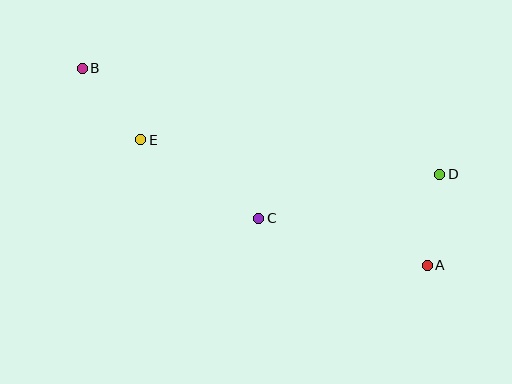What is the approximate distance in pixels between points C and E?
The distance between C and E is approximately 142 pixels.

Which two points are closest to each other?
Points A and D are closest to each other.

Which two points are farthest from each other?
Points A and B are farthest from each other.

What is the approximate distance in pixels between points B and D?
The distance between B and D is approximately 373 pixels.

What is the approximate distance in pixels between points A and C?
The distance between A and C is approximately 175 pixels.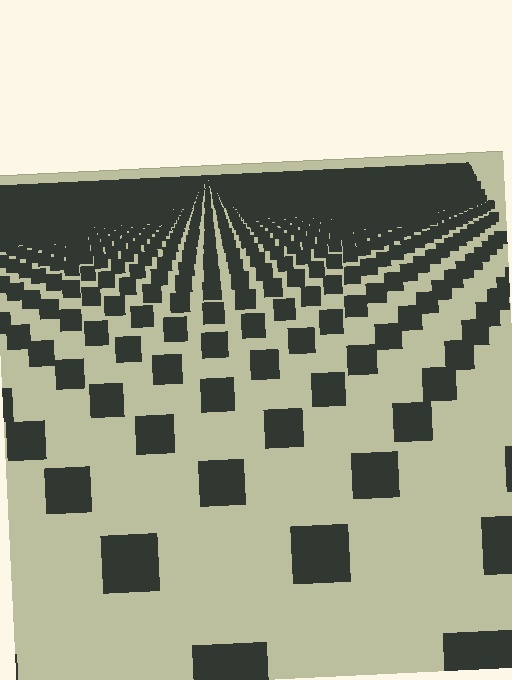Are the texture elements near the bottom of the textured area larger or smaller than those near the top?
Larger. Near the bottom, elements are closer to the viewer and appear at a bigger on-screen size.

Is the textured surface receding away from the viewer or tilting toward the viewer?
The surface is receding away from the viewer. Texture elements get smaller and denser toward the top.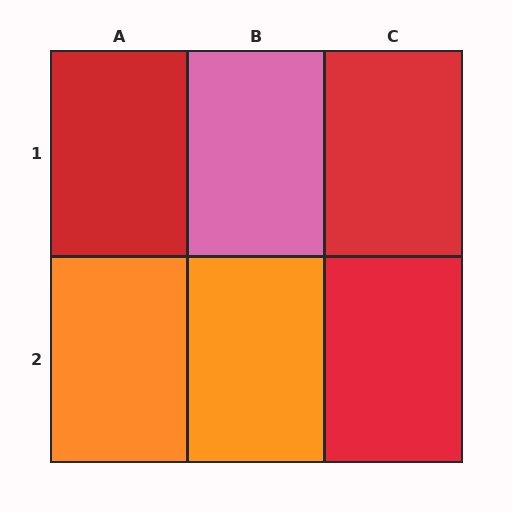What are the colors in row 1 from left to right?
Red, pink, red.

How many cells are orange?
2 cells are orange.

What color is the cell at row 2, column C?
Red.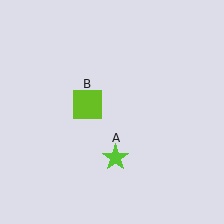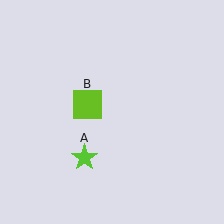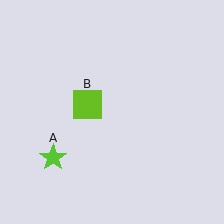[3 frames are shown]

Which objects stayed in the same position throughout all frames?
Lime square (object B) remained stationary.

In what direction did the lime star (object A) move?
The lime star (object A) moved left.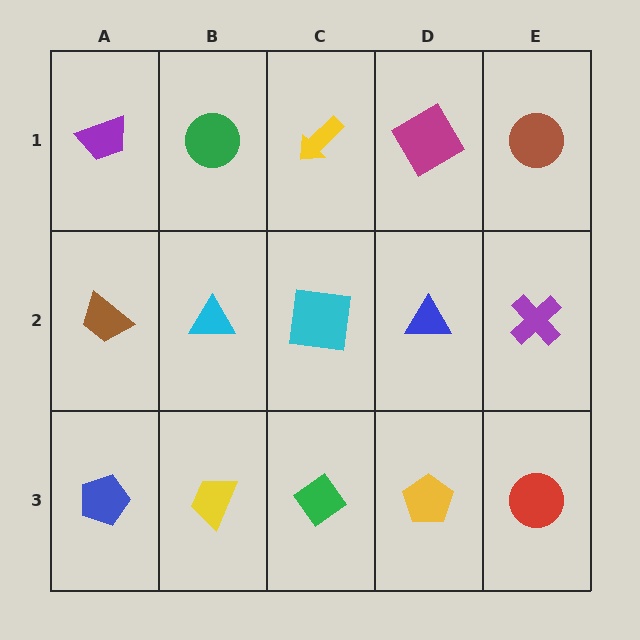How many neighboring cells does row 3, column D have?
3.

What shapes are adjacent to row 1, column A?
A brown trapezoid (row 2, column A), a green circle (row 1, column B).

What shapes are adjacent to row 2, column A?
A purple trapezoid (row 1, column A), a blue pentagon (row 3, column A), a cyan triangle (row 2, column B).